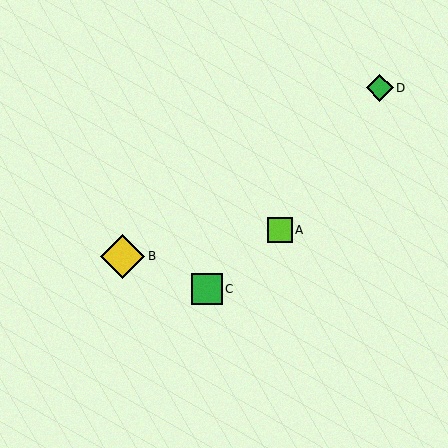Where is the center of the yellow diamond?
The center of the yellow diamond is at (123, 256).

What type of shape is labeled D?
Shape D is a green diamond.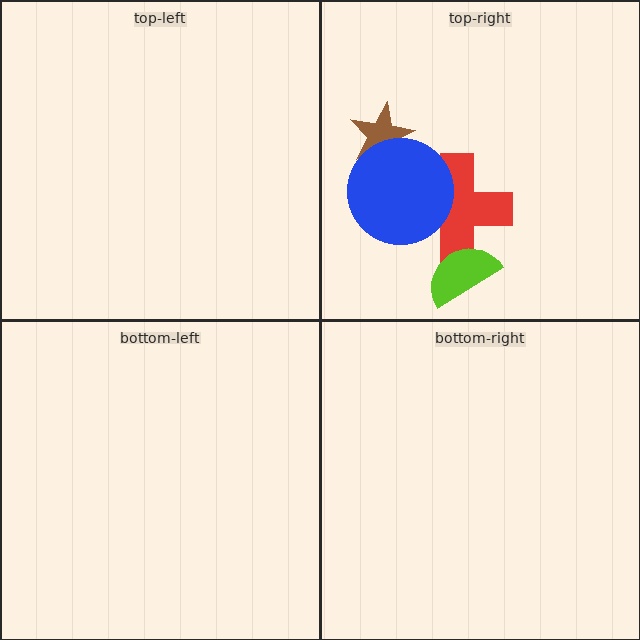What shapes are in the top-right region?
The brown star, the red cross, the lime semicircle, the blue circle.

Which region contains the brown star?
The top-right region.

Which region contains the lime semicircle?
The top-right region.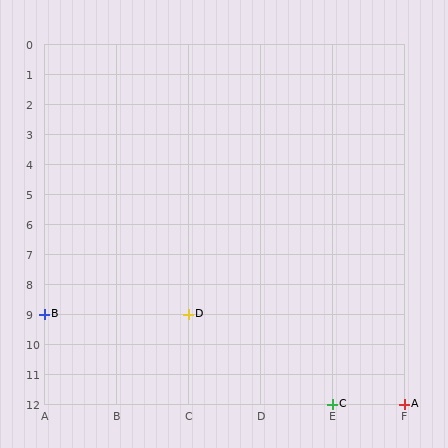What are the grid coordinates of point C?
Point C is at grid coordinates (E, 12).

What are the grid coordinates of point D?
Point D is at grid coordinates (C, 9).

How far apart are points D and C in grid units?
Points D and C are 2 columns and 3 rows apart (about 3.6 grid units diagonally).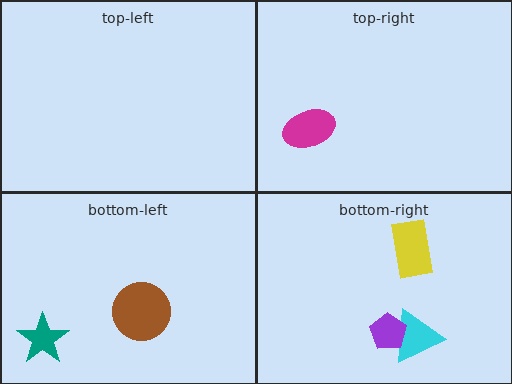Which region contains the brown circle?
The bottom-left region.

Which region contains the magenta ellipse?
The top-right region.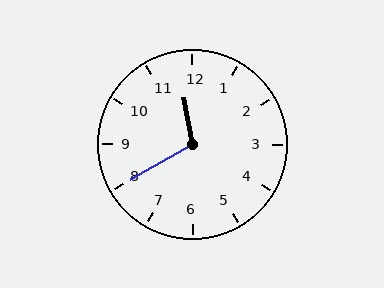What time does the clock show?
11:40.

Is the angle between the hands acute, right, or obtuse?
It is obtuse.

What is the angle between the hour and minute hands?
Approximately 110 degrees.